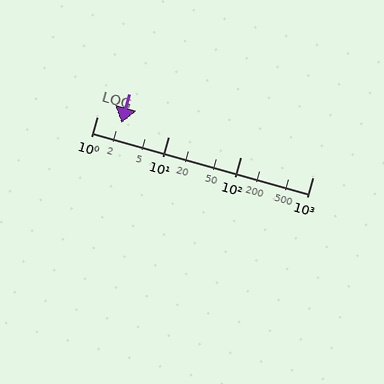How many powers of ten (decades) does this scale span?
The scale spans 3 decades, from 1 to 1000.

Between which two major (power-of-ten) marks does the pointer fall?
The pointer is between 1 and 10.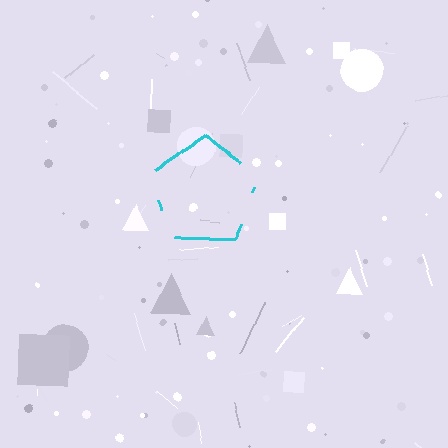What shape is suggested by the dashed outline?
The dashed outline suggests a pentagon.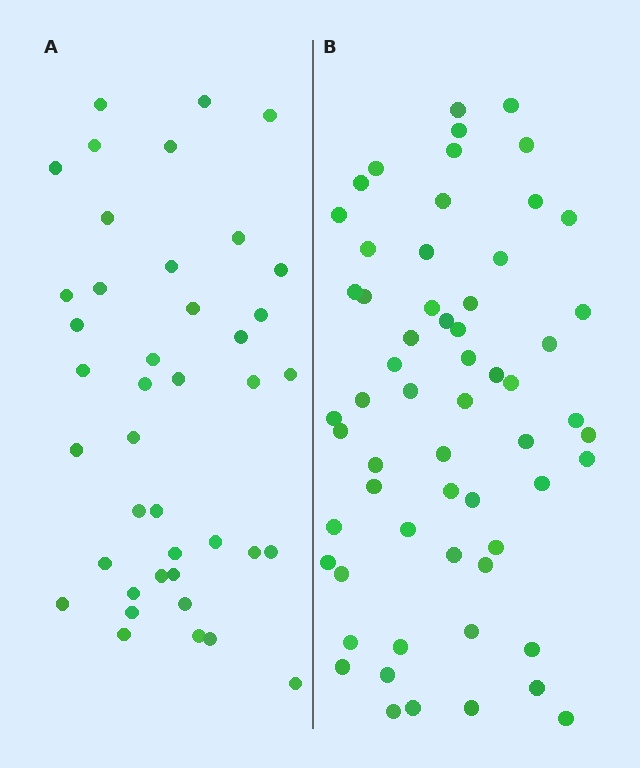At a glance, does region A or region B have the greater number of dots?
Region B (the right region) has more dots.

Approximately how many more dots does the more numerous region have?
Region B has approximately 20 more dots than region A.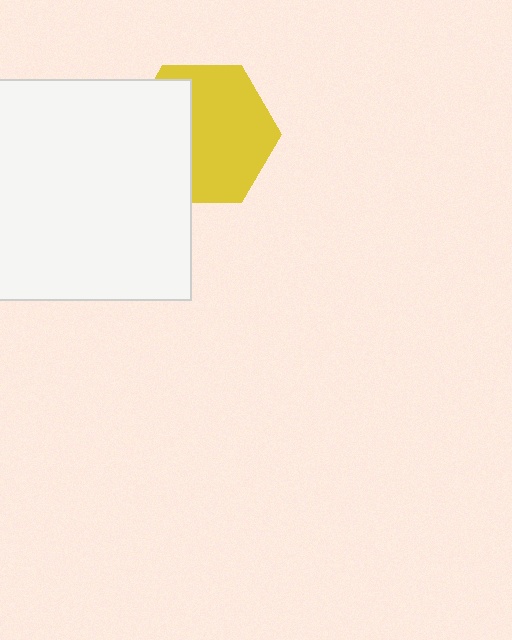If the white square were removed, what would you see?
You would see the complete yellow hexagon.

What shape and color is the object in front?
The object in front is a white square.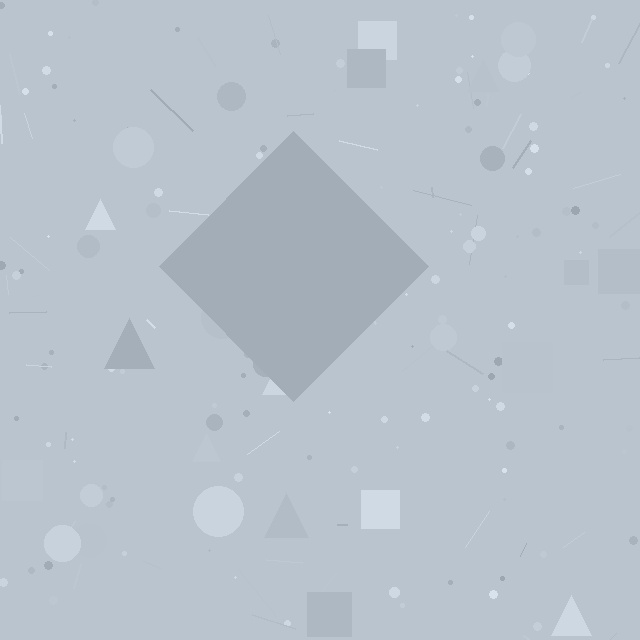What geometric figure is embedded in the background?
A diamond is embedded in the background.